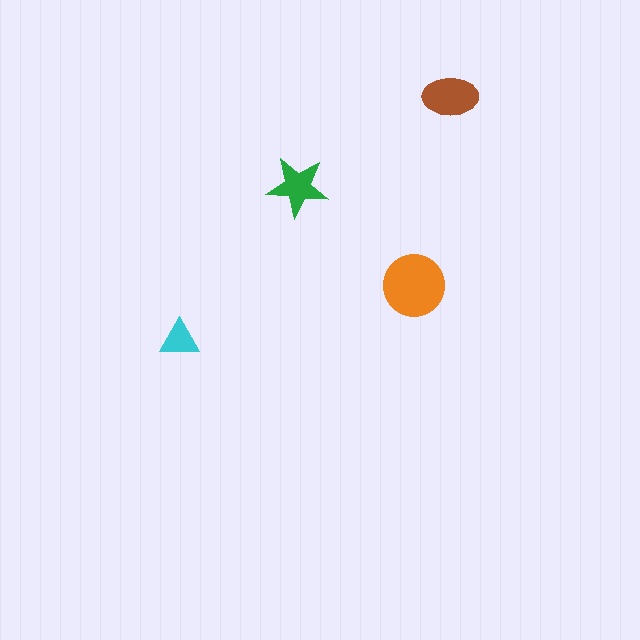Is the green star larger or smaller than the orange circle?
Smaller.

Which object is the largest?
The orange circle.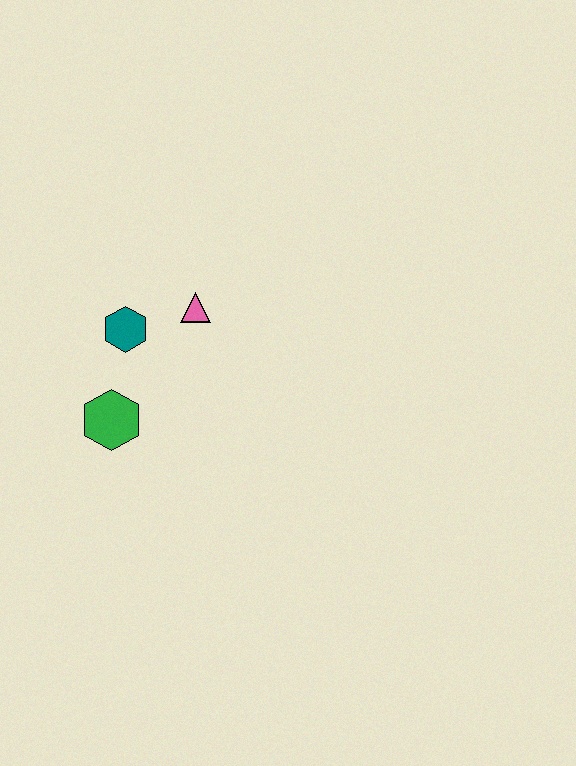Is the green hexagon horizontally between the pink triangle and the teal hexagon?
No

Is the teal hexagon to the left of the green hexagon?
No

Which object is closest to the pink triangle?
The teal hexagon is closest to the pink triangle.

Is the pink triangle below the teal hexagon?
No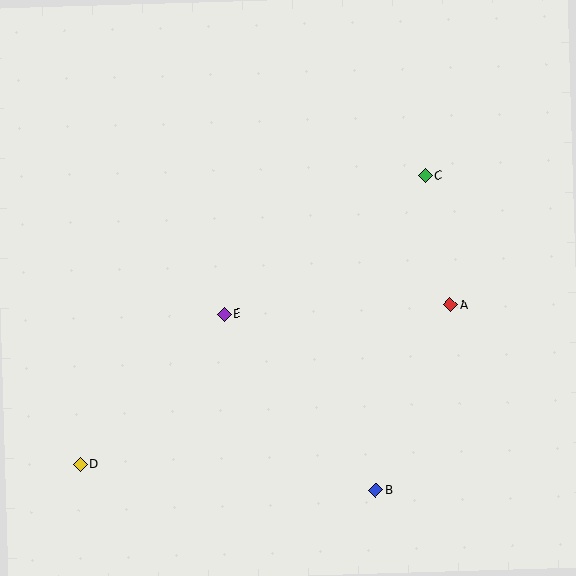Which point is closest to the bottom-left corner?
Point D is closest to the bottom-left corner.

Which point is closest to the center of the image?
Point E at (224, 314) is closest to the center.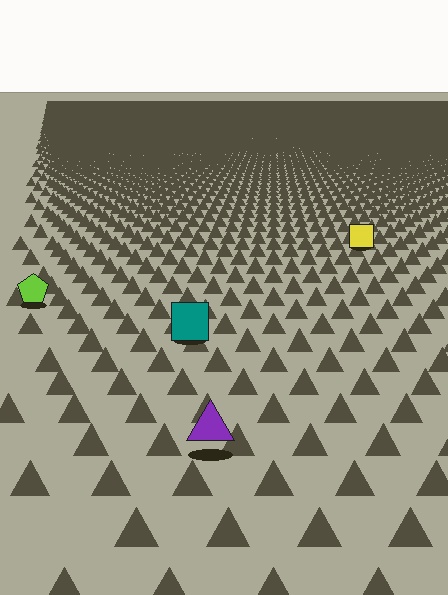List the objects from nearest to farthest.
From nearest to farthest: the purple triangle, the teal square, the lime pentagon, the yellow square.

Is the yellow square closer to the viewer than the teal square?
No. The teal square is closer — you can tell from the texture gradient: the ground texture is coarser near it.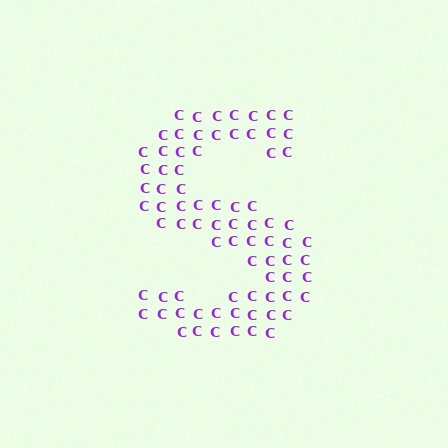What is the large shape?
The large shape is the letter S.